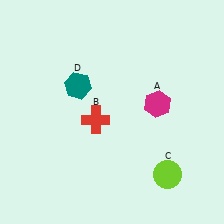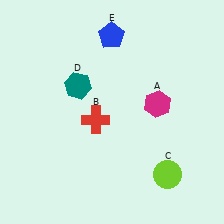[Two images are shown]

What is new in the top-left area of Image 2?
A blue pentagon (E) was added in the top-left area of Image 2.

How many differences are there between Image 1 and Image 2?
There is 1 difference between the two images.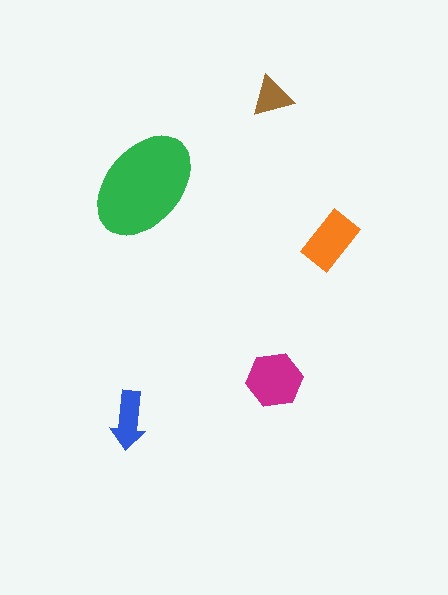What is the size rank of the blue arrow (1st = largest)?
4th.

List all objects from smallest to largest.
The brown triangle, the blue arrow, the orange rectangle, the magenta hexagon, the green ellipse.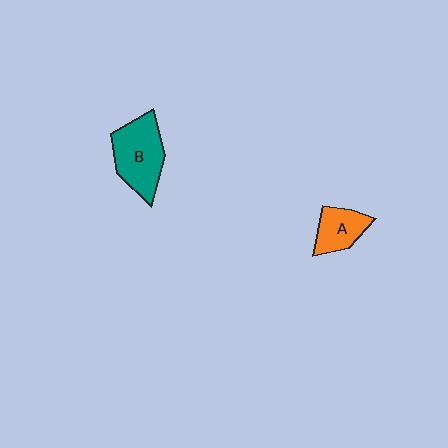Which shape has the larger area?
Shape B (teal).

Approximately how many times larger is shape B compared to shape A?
Approximately 1.7 times.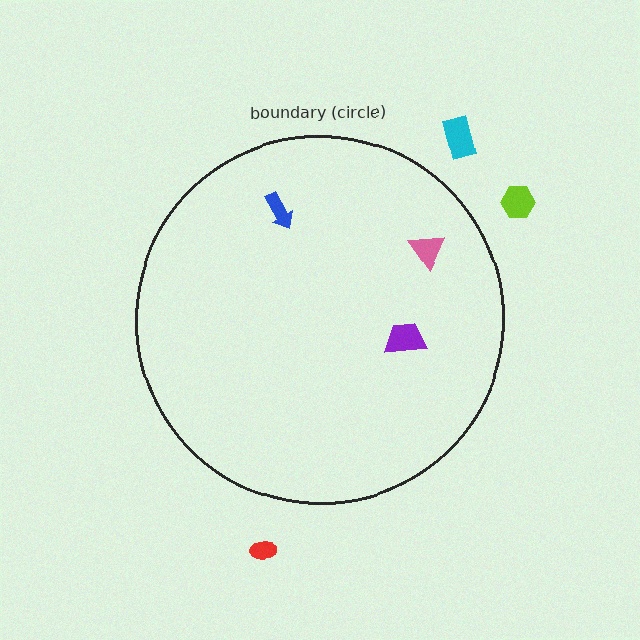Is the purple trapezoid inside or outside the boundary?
Inside.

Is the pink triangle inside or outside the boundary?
Inside.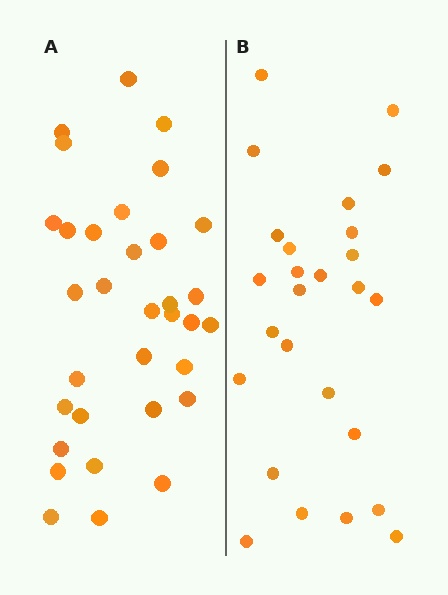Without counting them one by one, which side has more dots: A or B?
Region A (the left region) has more dots.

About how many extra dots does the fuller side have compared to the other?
Region A has roughly 8 or so more dots than region B.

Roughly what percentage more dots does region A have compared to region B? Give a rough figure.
About 25% more.